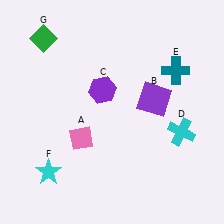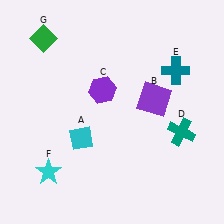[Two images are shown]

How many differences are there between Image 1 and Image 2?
There are 2 differences between the two images.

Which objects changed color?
A changed from pink to cyan. D changed from cyan to teal.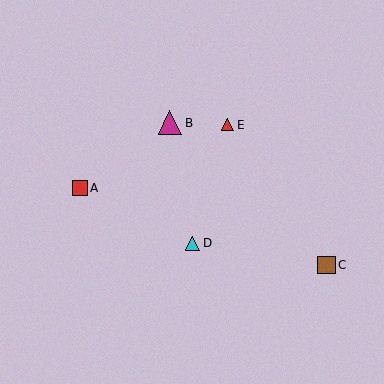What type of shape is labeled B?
Shape B is a magenta triangle.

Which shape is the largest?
The magenta triangle (labeled B) is the largest.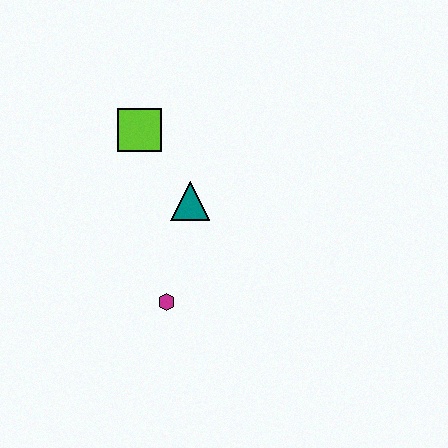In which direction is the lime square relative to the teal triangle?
The lime square is above the teal triangle.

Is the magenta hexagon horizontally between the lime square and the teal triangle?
Yes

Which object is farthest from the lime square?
The magenta hexagon is farthest from the lime square.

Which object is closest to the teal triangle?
The lime square is closest to the teal triangle.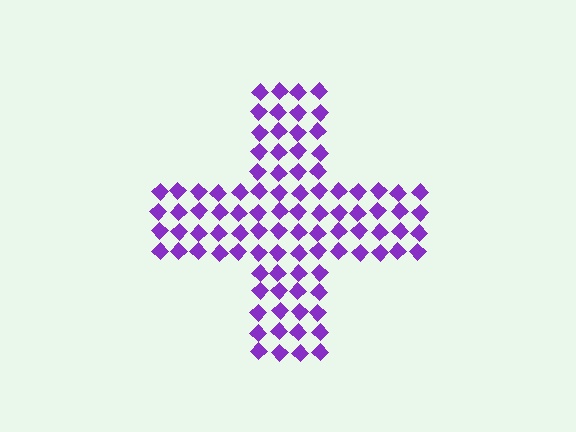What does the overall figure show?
The overall figure shows a cross.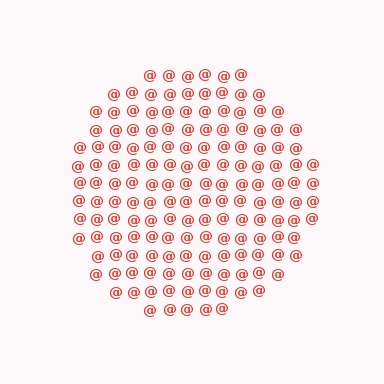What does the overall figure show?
The overall figure shows a circle.